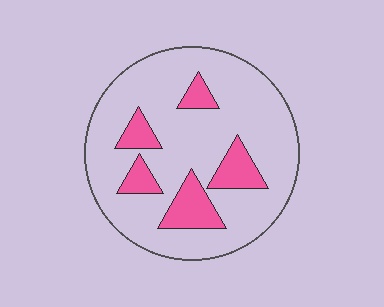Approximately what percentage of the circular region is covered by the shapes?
Approximately 20%.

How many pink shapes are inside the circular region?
5.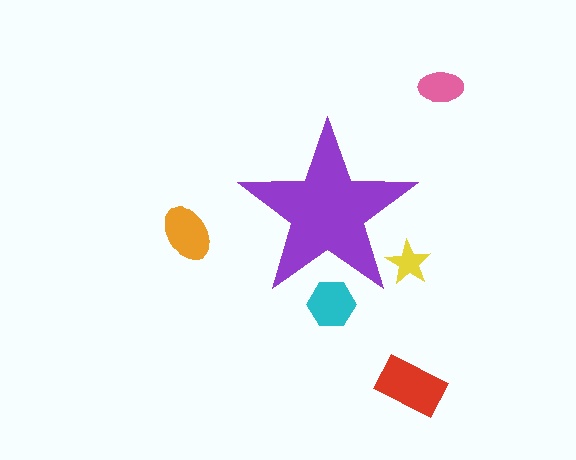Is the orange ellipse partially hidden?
No, the orange ellipse is fully visible.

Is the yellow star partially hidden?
Yes, the yellow star is partially hidden behind the purple star.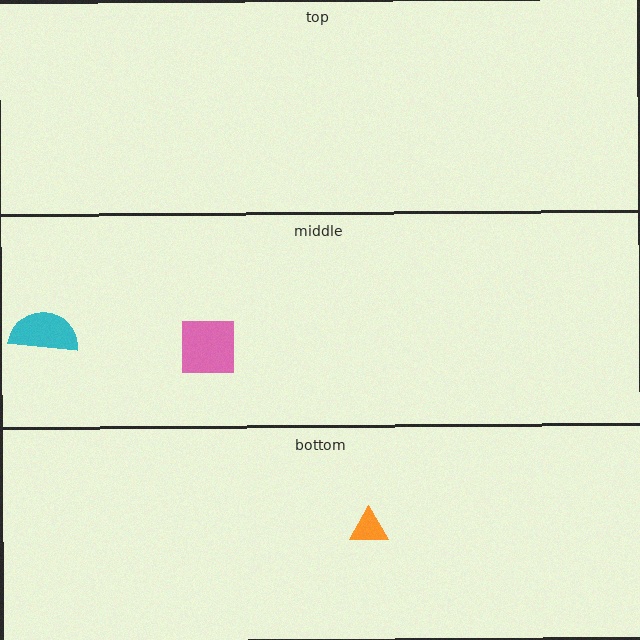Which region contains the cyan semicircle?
The middle region.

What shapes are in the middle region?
The pink square, the cyan semicircle.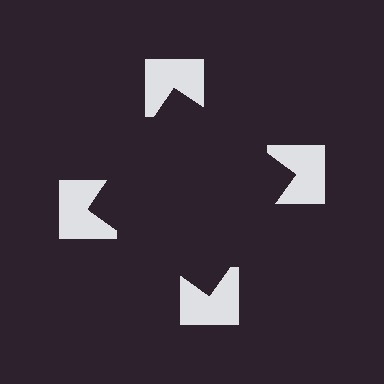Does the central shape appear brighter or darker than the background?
It typically appears slightly darker than the background, even though no actual brightness change is drawn.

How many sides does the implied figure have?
4 sides.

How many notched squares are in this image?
There are 4 — one at each vertex of the illusory square.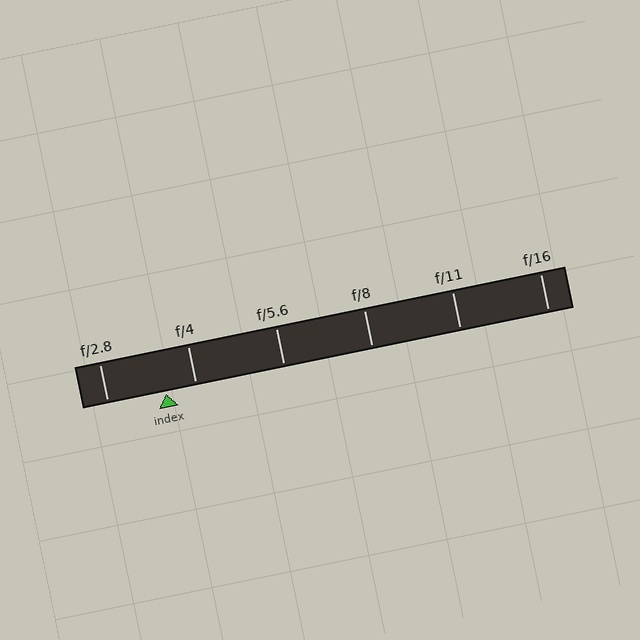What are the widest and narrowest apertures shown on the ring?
The widest aperture shown is f/2.8 and the narrowest is f/16.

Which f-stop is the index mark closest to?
The index mark is closest to f/4.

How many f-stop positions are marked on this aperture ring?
There are 6 f-stop positions marked.